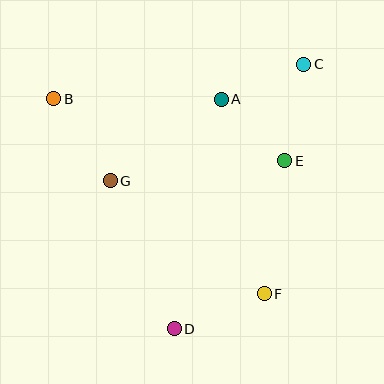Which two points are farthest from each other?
Points C and D are farthest from each other.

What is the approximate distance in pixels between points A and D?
The distance between A and D is approximately 234 pixels.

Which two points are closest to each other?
Points A and E are closest to each other.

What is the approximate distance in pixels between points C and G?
The distance between C and G is approximately 226 pixels.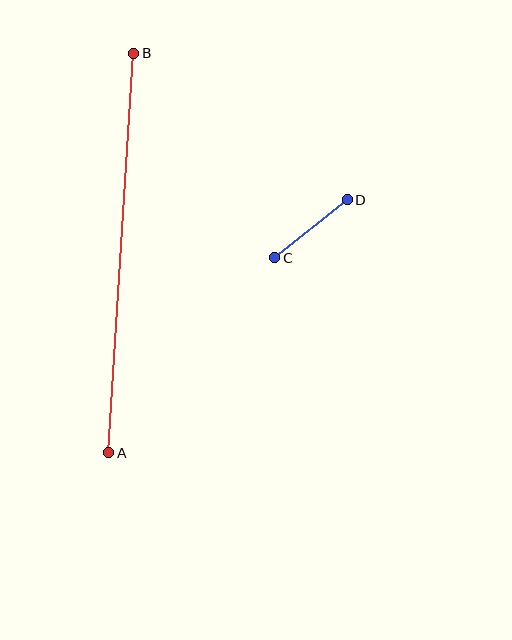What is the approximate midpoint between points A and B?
The midpoint is at approximately (121, 253) pixels.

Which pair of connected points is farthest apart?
Points A and B are farthest apart.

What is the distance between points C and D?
The distance is approximately 93 pixels.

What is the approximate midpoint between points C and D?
The midpoint is at approximately (311, 229) pixels.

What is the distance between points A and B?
The distance is approximately 401 pixels.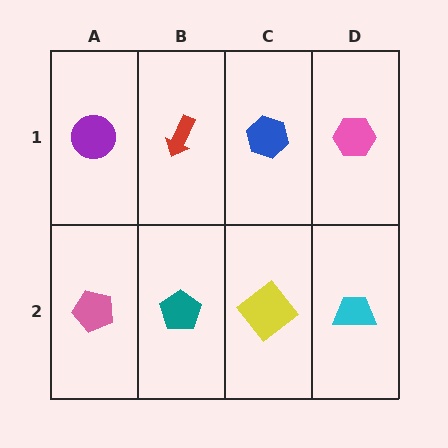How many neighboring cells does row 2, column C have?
3.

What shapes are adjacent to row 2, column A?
A purple circle (row 1, column A), a teal pentagon (row 2, column B).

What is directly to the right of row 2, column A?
A teal pentagon.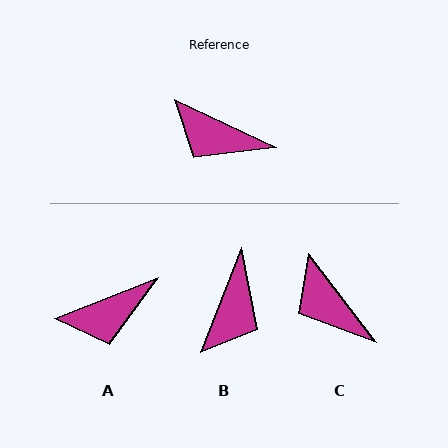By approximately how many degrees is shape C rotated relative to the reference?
Approximately 28 degrees clockwise.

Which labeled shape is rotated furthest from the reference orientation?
B, about 93 degrees away.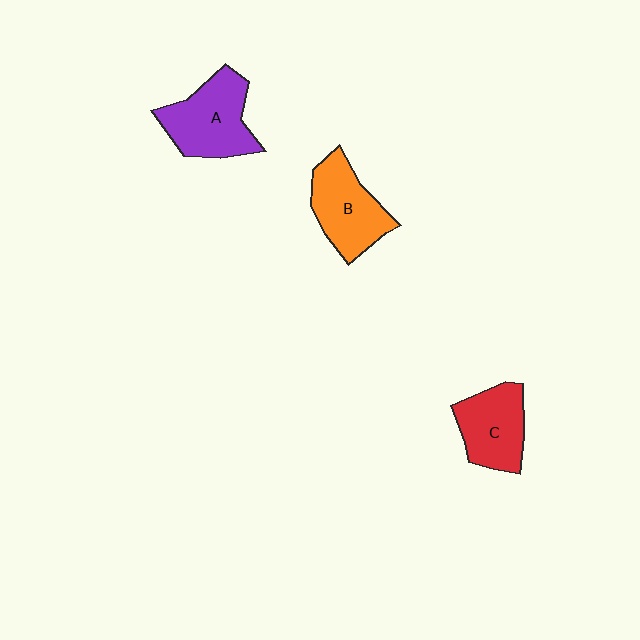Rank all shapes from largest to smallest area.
From largest to smallest: A (purple), B (orange), C (red).